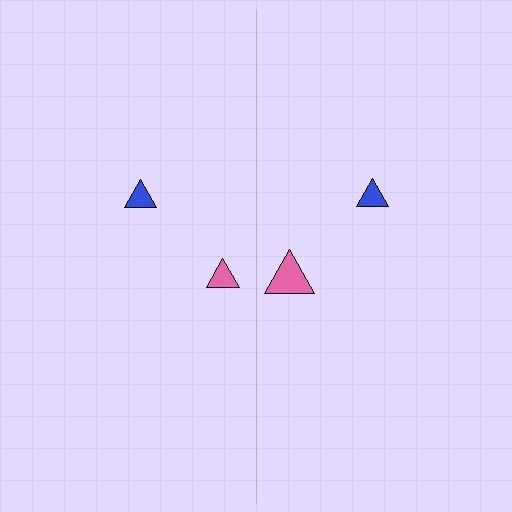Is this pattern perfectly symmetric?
No, the pattern is not perfectly symmetric. The pink triangle on the right side has a different size than its mirror counterpart.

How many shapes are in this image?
There are 4 shapes in this image.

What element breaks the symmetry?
The pink triangle on the right side has a different size than its mirror counterpart.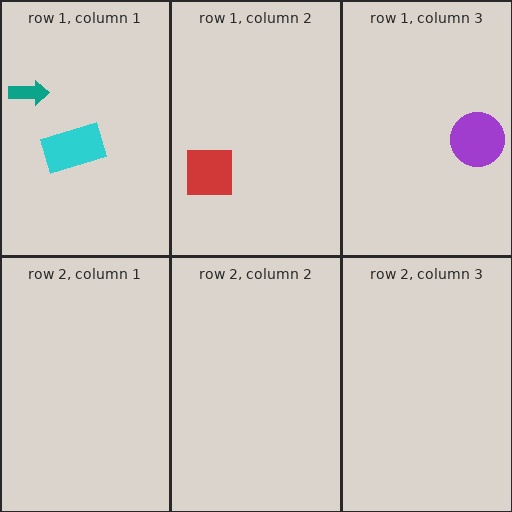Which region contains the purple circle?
The row 1, column 3 region.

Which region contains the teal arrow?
The row 1, column 1 region.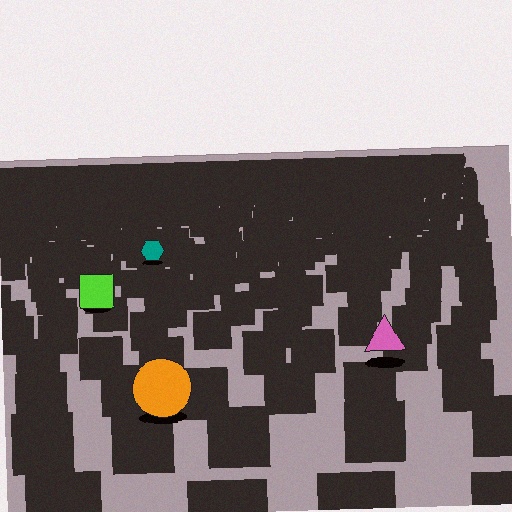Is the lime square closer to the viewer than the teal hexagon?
Yes. The lime square is closer — you can tell from the texture gradient: the ground texture is coarser near it.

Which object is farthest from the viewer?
The teal hexagon is farthest from the viewer. It appears smaller and the ground texture around it is denser.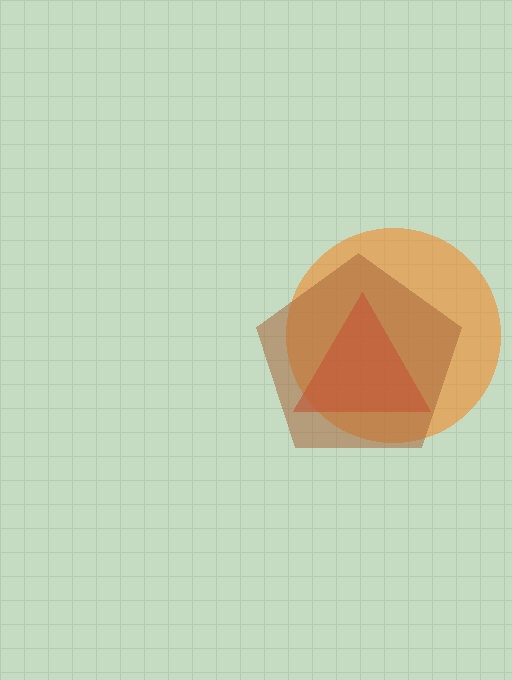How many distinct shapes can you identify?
There are 3 distinct shapes: an orange circle, a red triangle, a brown pentagon.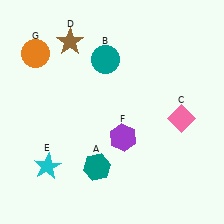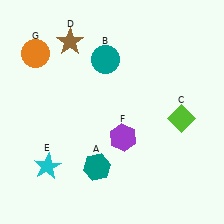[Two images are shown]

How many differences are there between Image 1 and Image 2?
There is 1 difference between the two images.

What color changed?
The diamond (C) changed from pink in Image 1 to lime in Image 2.